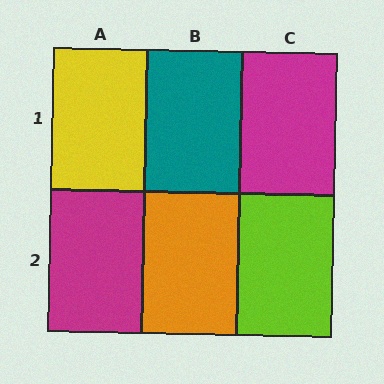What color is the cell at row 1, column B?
Teal.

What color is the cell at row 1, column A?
Yellow.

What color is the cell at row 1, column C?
Magenta.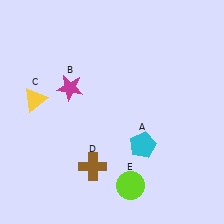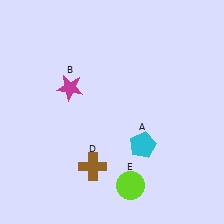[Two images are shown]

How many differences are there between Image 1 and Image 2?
There is 1 difference between the two images.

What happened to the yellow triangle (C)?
The yellow triangle (C) was removed in Image 2. It was in the top-left area of Image 1.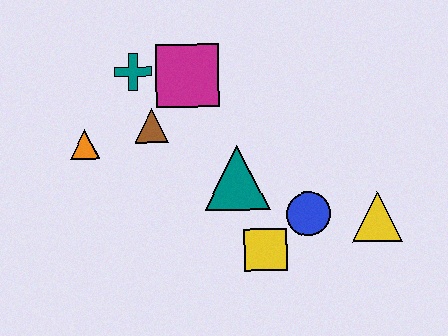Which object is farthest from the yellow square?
The teal cross is farthest from the yellow square.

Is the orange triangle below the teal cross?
Yes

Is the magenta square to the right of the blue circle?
No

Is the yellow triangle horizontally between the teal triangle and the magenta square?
No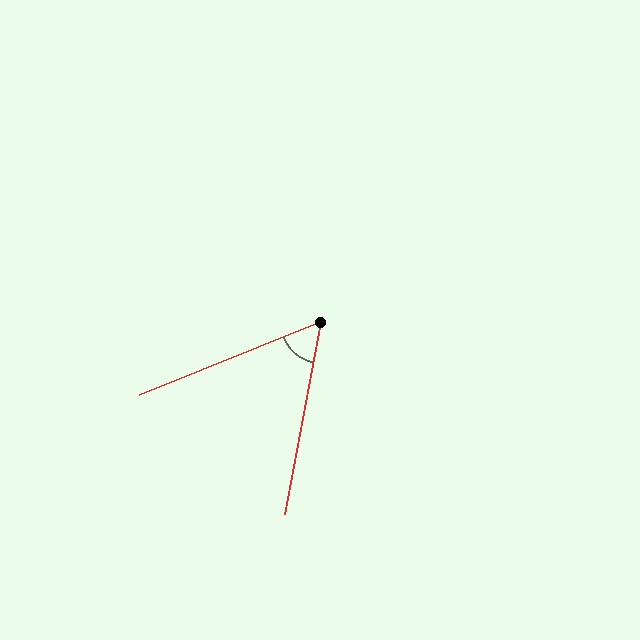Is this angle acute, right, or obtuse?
It is acute.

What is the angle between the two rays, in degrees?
Approximately 57 degrees.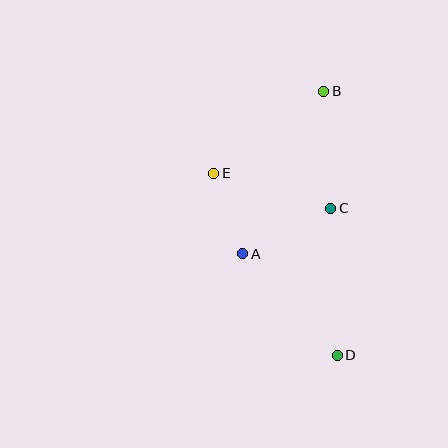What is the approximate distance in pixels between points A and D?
The distance between A and D is approximately 139 pixels.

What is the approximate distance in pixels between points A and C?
The distance between A and C is approximately 99 pixels.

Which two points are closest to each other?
Points A and E are closest to each other.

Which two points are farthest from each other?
Points B and D are farthest from each other.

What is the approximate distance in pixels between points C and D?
The distance between C and D is approximately 147 pixels.